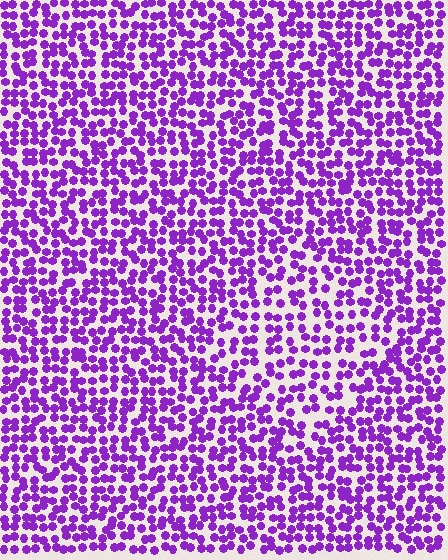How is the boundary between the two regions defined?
The boundary is defined by a change in element density (approximately 1.5x ratio). All elements are the same color, size, and shape.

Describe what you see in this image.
The image contains small purple elements arranged at two different densities. A diamond-shaped region is visible where the elements are less densely packed than the surrounding area.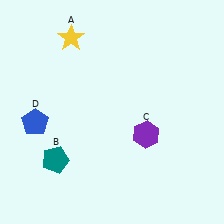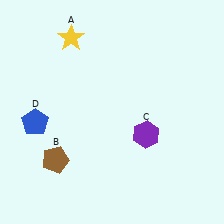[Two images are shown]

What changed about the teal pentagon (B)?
In Image 1, B is teal. In Image 2, it changed to brown.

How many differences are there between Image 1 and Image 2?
There is 1 difference between the two images.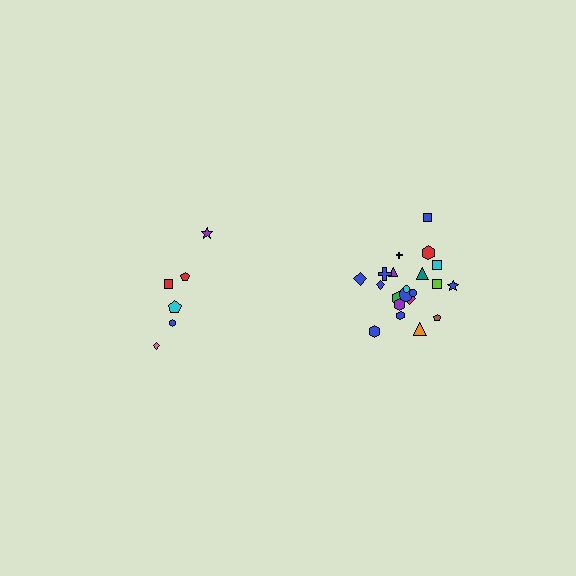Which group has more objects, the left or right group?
The right group.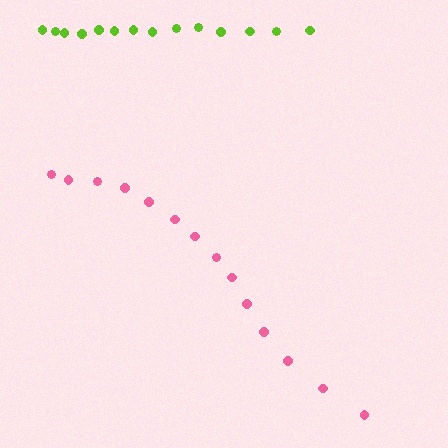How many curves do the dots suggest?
There are 2 distinct paths.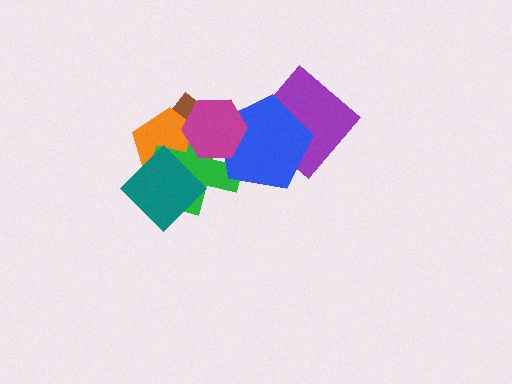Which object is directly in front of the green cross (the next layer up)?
The teal diamond is directly in front of the green cross.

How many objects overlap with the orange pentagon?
4 objects overlap with the orange pentagon.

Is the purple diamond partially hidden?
Yes, it is partially covered by another shape.